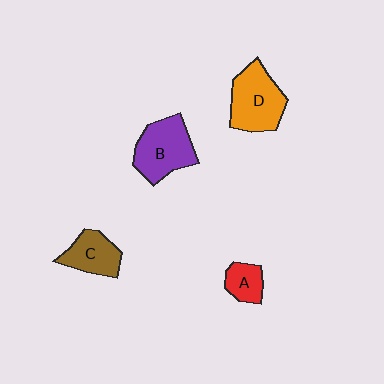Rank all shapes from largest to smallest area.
From largest to smallest: D (orange), B (purple), C (brown), A (red).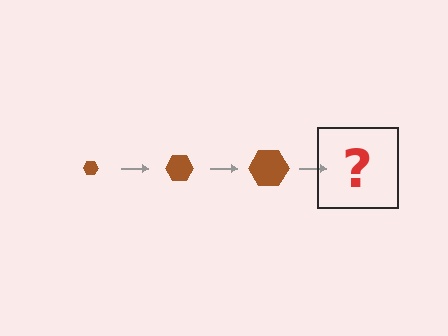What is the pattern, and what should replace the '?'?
The pattern is that the hexagon gets progressively larger each step. The '?' should be a brown hexagon, larger than the previous one.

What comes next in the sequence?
The next element should be a brown hexagon, larger than the previous one.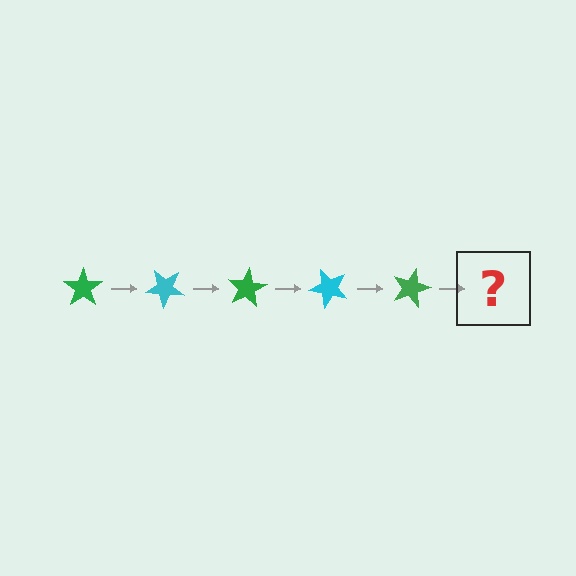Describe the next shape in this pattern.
It should be a cyan star, rotated 200 degrees from the start.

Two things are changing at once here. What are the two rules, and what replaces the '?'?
The two rules are that it rotates 40 degrees each step and the color cycles through green and cyan. The '?' should be a cyan star, rotated 200 degrees from the start.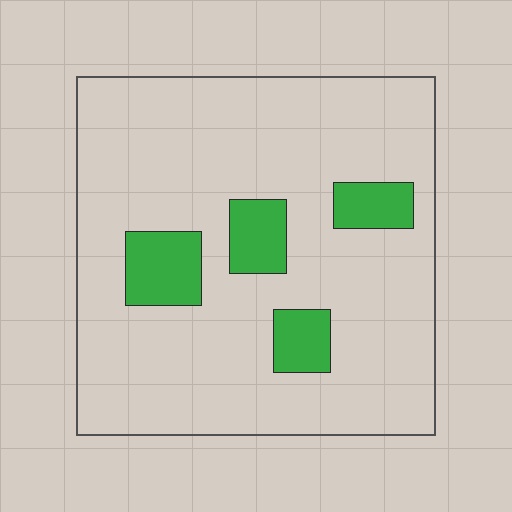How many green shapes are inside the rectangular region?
4.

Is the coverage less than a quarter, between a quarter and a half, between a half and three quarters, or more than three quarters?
Less than a quarter.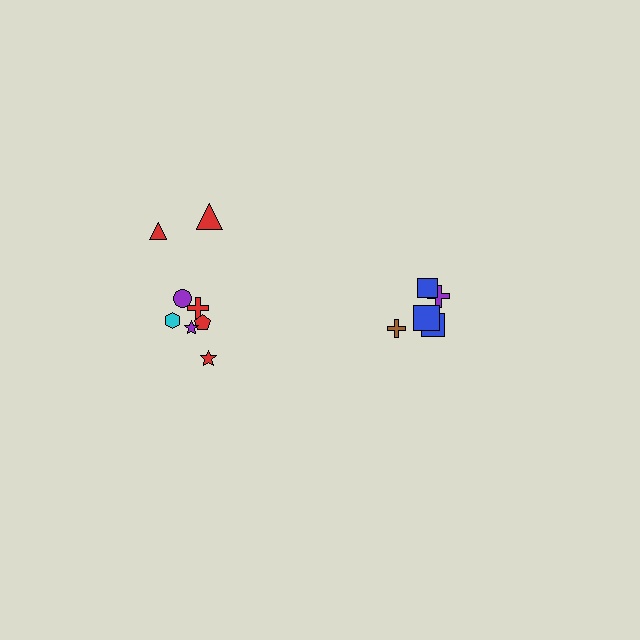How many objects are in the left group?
There are 8 objects.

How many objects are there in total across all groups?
There are 13 objects.